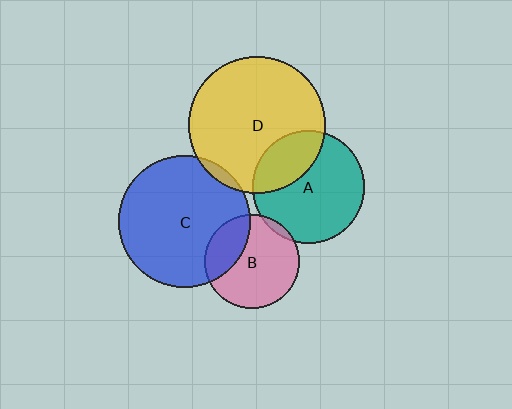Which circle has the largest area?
Circle D (yellow).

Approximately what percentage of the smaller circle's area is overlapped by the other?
Approximately 30%.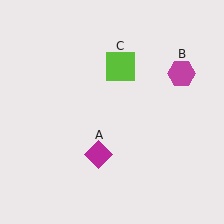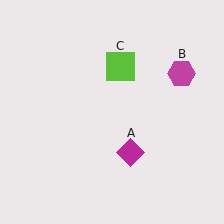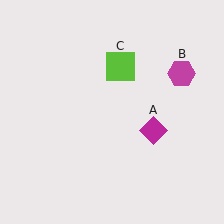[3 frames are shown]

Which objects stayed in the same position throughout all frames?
Magenta hexagon (object B) and lime square (object C) remained stationary.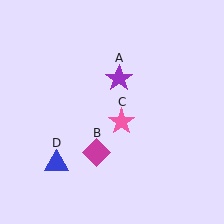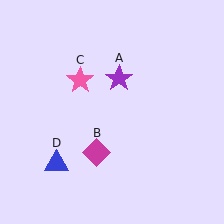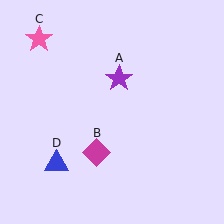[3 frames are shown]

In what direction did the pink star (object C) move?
The pink star (object C) moved up and to the left.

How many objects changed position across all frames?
1 object changed position: pink star (object C).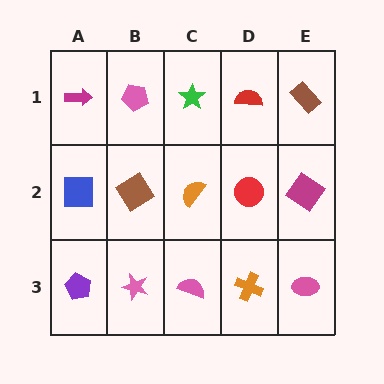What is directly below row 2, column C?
A pink semicircle.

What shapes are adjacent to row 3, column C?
An orange semicircle (row 2, column C), a pink star (row 3, column B), an orange cross (row 3, column D).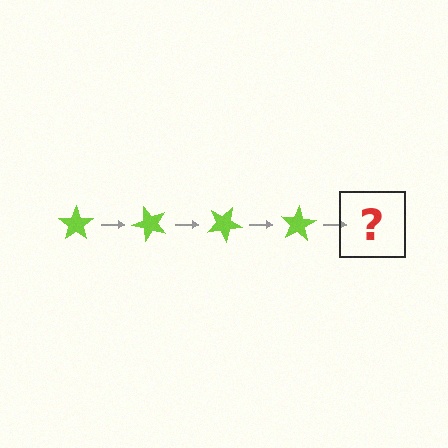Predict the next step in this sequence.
The next step is a lime star rotated 200 degrees.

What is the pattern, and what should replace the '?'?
The pattern is that the star rotates 50 degrees each step. The '?' should be a lime star rotated 200 degrees.